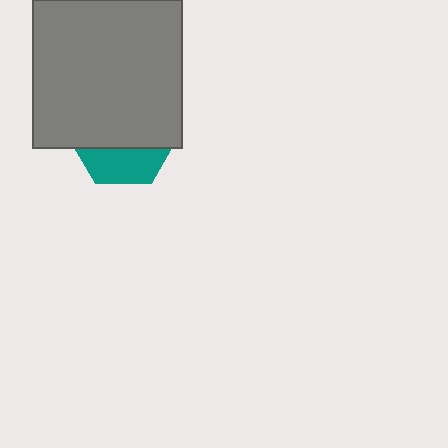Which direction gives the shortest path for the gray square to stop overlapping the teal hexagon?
Moving up gives the shortest separation.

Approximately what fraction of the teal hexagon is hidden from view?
Roughly 69% of the teal hexagon is hidden behind the gray square.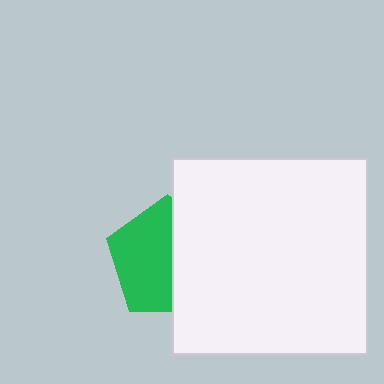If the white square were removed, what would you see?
You would see the complete green pentagon.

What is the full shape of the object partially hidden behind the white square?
The partially hidden object is a green pentagon.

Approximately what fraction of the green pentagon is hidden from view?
Roughly 46% of the green pentagon is hidden behind the white square.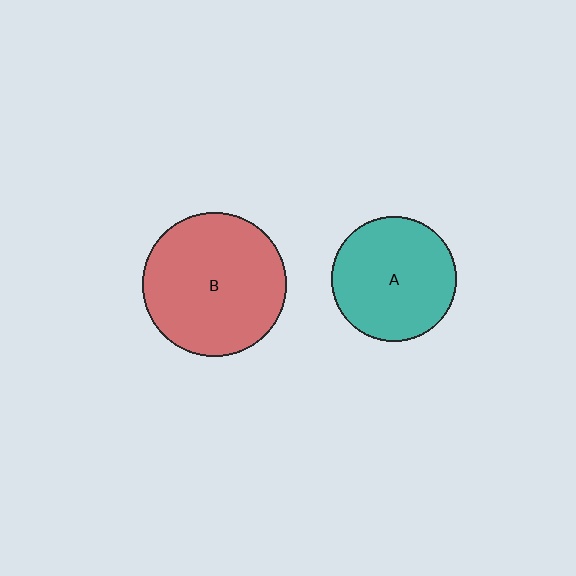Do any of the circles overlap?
No, none of the circles overlap.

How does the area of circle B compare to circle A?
Approximately 1.3 times.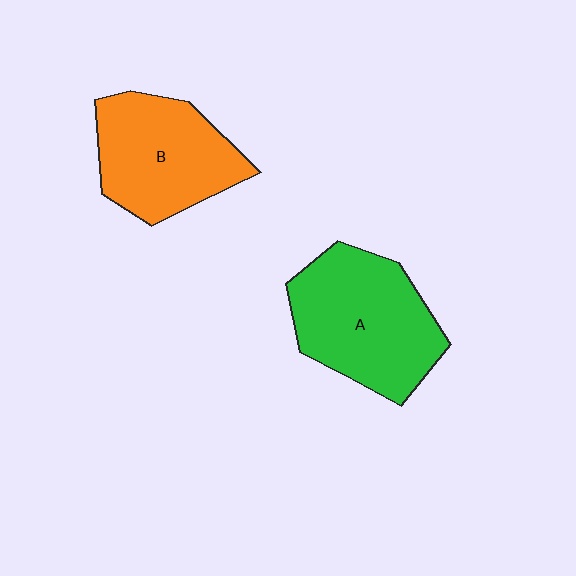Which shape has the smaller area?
Shape B (orange).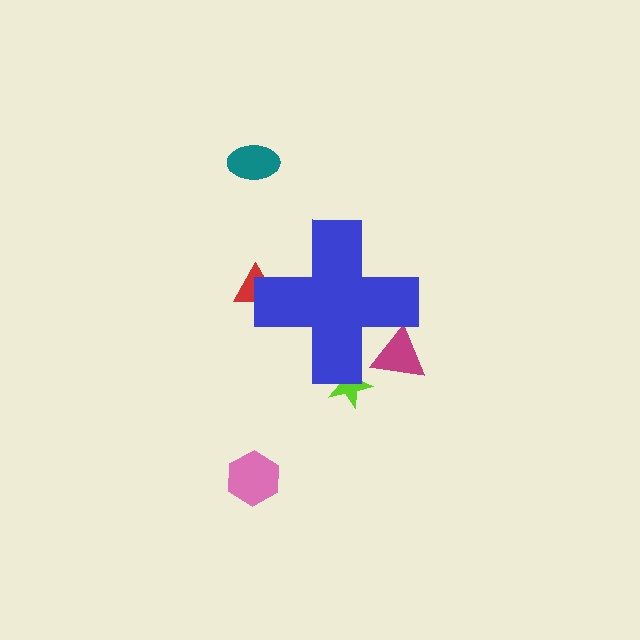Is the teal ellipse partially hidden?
No, the teal ellipse is fully visible.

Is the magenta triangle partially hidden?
Yes, the magenta triangle is partially hidden behind the blue cross.